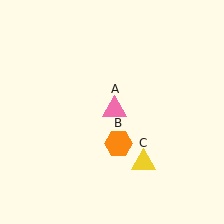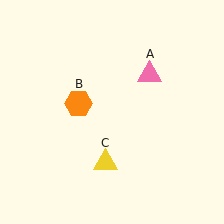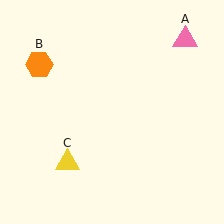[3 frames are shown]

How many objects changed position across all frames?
3 objects changed position: pink triangle (object A), orange hexagon (object B), yellow triangle (object C).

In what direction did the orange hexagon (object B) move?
The orange hexagon (object B) moved up and to the left.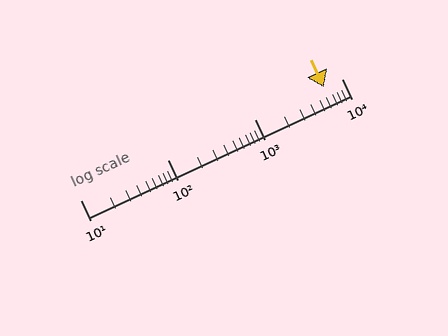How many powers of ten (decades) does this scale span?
The scale spans 3 decades, from 10 to 10000.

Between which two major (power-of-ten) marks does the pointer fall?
The pointer is between 1000 and 10000.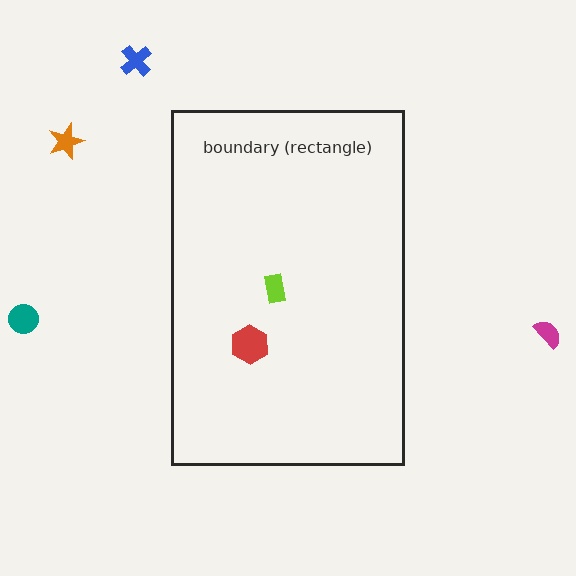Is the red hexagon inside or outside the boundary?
Inside.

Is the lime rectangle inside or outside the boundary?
Inside.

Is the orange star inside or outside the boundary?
Outside.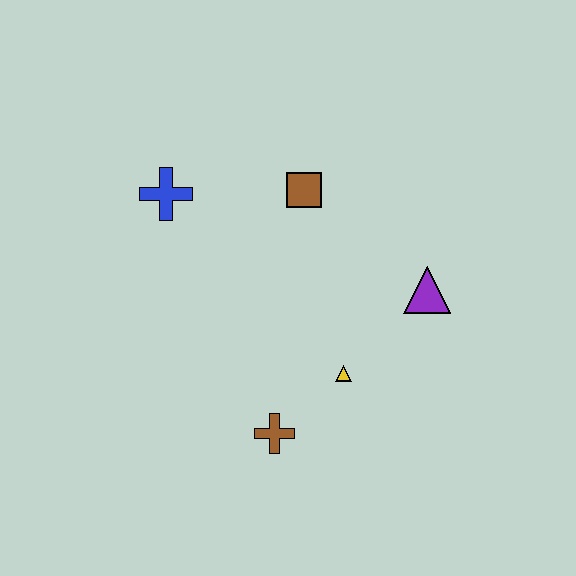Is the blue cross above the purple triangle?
Yes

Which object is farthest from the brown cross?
The blue cross is farthest from the brown cross.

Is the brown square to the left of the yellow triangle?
Yes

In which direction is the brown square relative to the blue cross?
The brown square is to the right of the blue cross.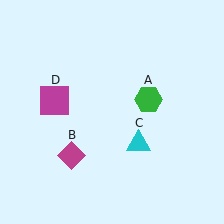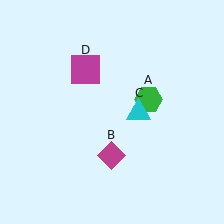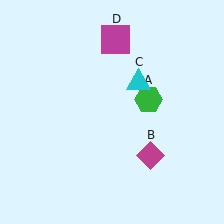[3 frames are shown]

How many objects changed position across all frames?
3 objects changed position: magenta diamond (object B), cyan triangle (object C), magenta square (object D).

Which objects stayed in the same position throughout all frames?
Green hexagon (object A) remained stationary.